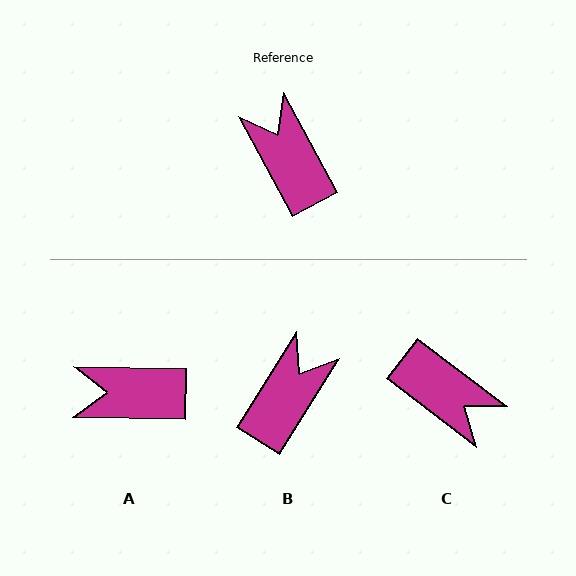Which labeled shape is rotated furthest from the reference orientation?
C, about 156 degrees away.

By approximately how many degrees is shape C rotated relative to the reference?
Approximately 156 degrees clockwise.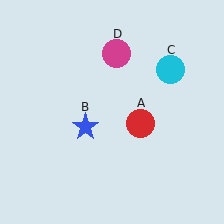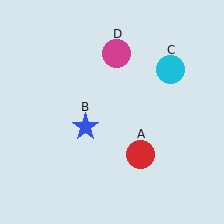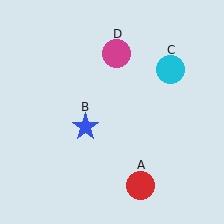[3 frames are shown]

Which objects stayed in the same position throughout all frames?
Blue star (object B) and cyan circle (object C) and magenta circle (object D) remained stationary.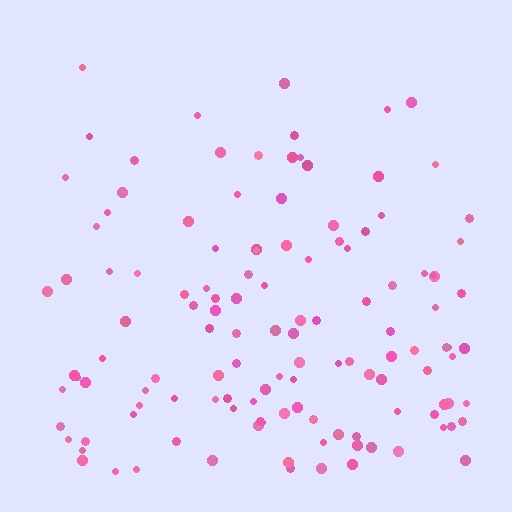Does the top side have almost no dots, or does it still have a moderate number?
Still a moderate number, just noticeably fewer than the bottom.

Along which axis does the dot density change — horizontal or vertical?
Vertical.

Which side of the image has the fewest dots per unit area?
The top.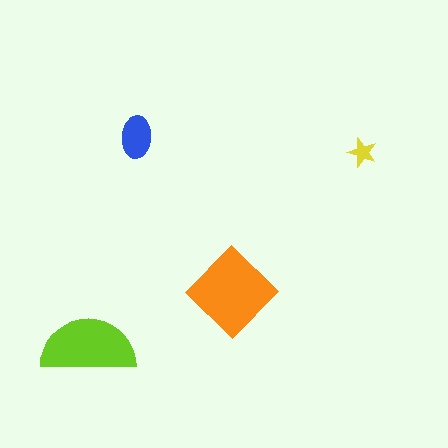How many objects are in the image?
There are 4 objects in the image.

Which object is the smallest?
The yellow star.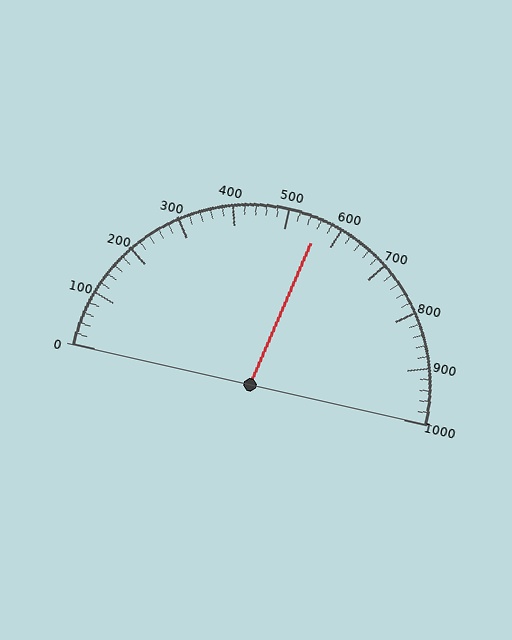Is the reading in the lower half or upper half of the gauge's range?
The reading is in the upper half of the range (0 to 1000).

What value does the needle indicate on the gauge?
The needle indicates approximately 560.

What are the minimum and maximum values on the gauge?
The gauge ranges from 0 to 1000.